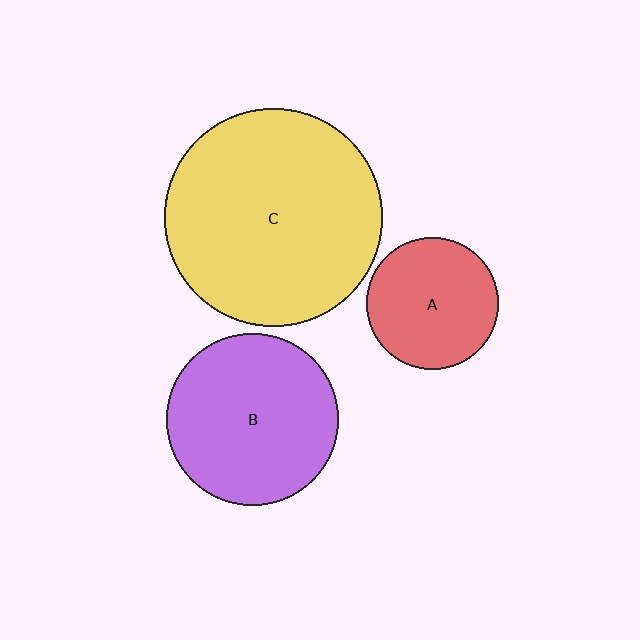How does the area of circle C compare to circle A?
Approximately 2.7 times.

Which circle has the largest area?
Circle C (yellow).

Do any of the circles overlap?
No, none of the circles overlap.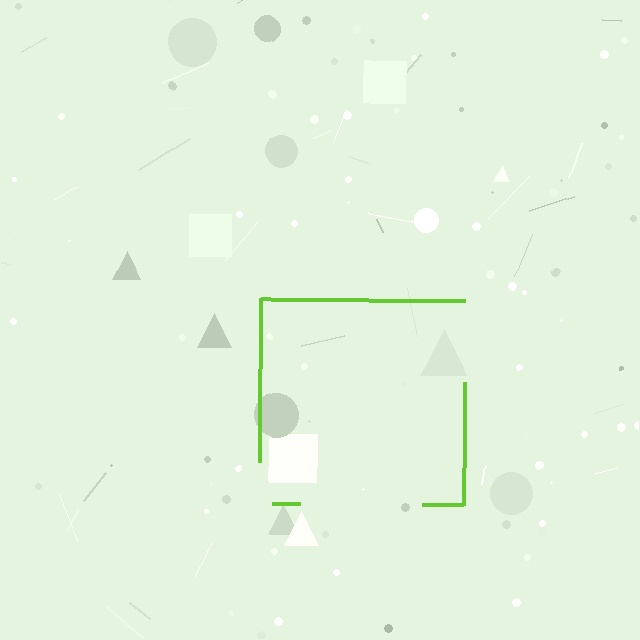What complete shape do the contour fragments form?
The contour fragments form a square.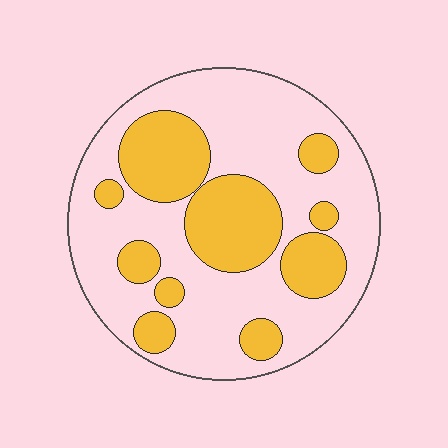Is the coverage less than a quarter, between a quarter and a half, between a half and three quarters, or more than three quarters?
Between a quarter and a half.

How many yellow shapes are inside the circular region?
10.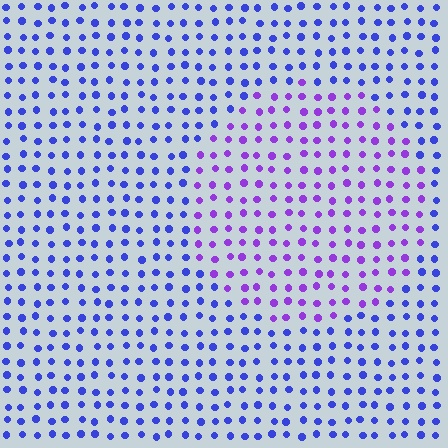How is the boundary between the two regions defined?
The boundary is defined purely by a slight shift in hue (about 38 degrees). Spacing, size, and orientation are identical on both sides.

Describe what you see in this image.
The image is filled with small blue elements in a uniform arrangement. A circle-shaped region is visible where the elements are tinted to a slightly different hue, forming a subtle color boundary.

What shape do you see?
I see a circle.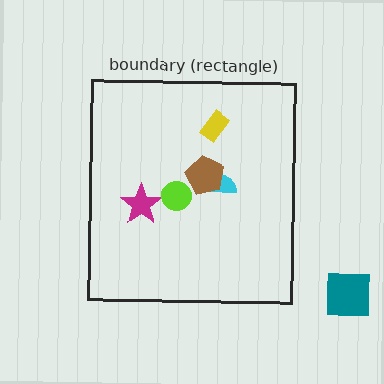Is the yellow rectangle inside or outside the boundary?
Inside.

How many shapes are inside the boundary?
5 inside, 1 outside.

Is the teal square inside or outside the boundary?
Outside.